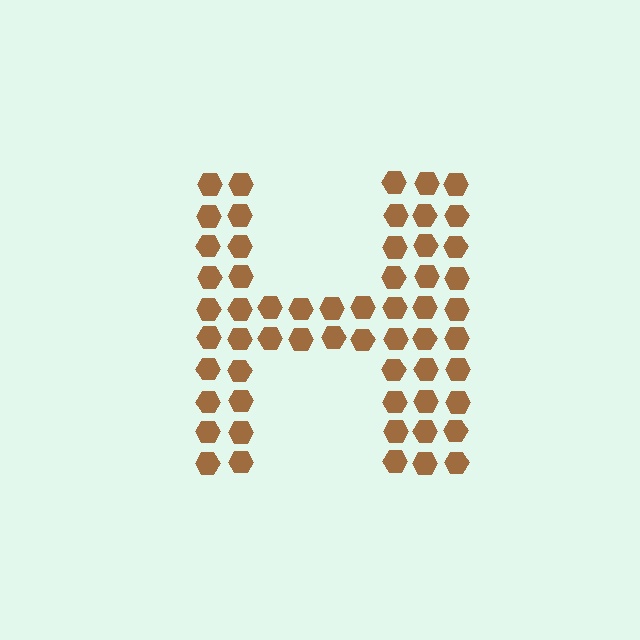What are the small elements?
The small elements are hexagons.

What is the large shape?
The large shape is the letter H.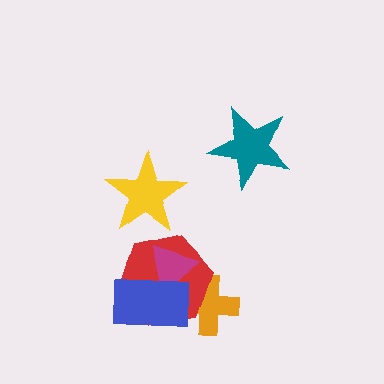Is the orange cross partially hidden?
Yes, it is partially covered by another shape.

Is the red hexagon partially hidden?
Yes, it is partially covered by another shape.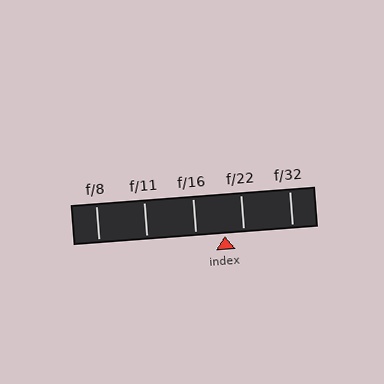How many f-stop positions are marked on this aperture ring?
There are 5 f-stop positions marked.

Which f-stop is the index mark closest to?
The index mark is closest to f/22.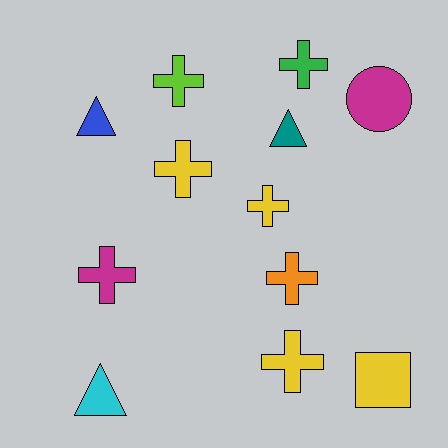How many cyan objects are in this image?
There is 1 cyan object.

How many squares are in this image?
There is 1 square.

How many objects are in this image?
There are 12 objects.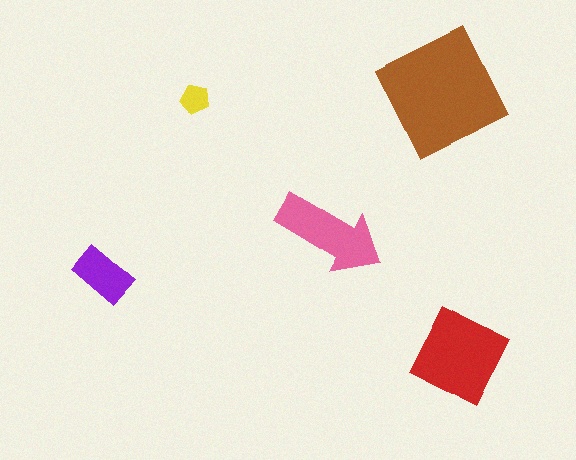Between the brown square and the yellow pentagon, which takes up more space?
The brown square.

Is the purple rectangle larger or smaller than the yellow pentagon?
Larger.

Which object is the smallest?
The yellow pentagon.